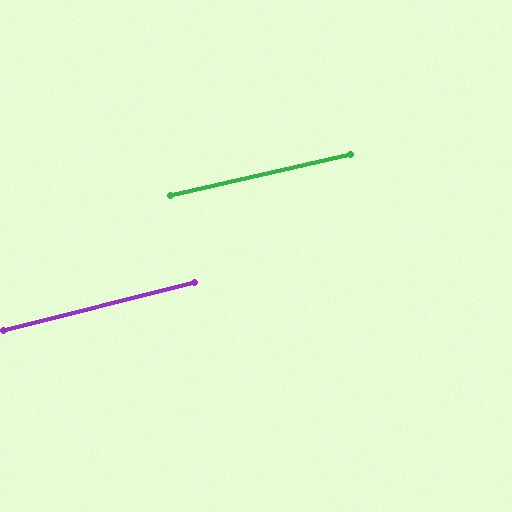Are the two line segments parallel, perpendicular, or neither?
Parallel — their directions differ by only 1.4°.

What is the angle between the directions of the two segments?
Approximately 1 degree.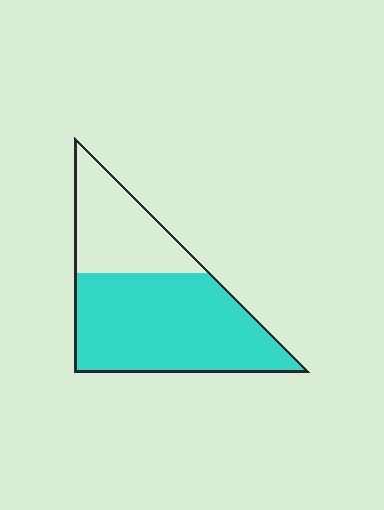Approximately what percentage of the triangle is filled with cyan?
Approximately 65%.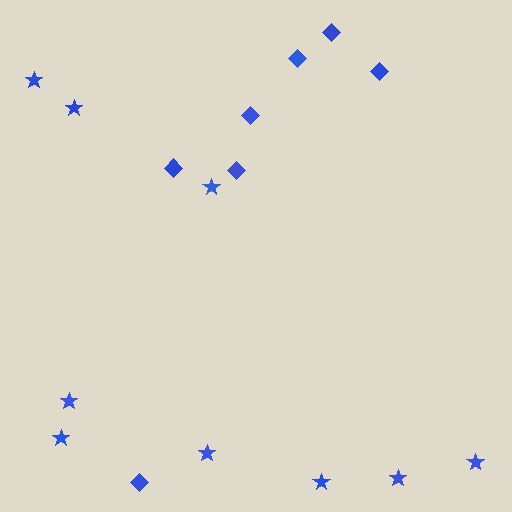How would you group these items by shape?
There are 2 groups: one group of stars (9) and one group of diamonds (7).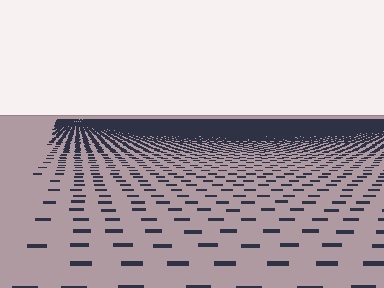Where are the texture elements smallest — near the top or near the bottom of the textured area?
Near the top.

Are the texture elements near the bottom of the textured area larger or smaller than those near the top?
Larger. Near the bottom, elements are closer to the viewer and appear at a bigger on-screen size.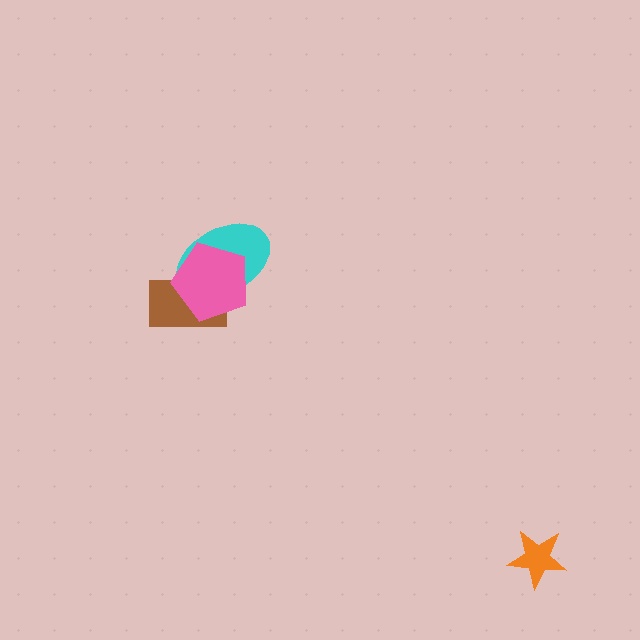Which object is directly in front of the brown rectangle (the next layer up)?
The cyan ellipse is directly in front of the brown rectangle.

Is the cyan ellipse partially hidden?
Yes, it is partially covered by another shape.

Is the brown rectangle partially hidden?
Yes, it is partially covered by another shape.